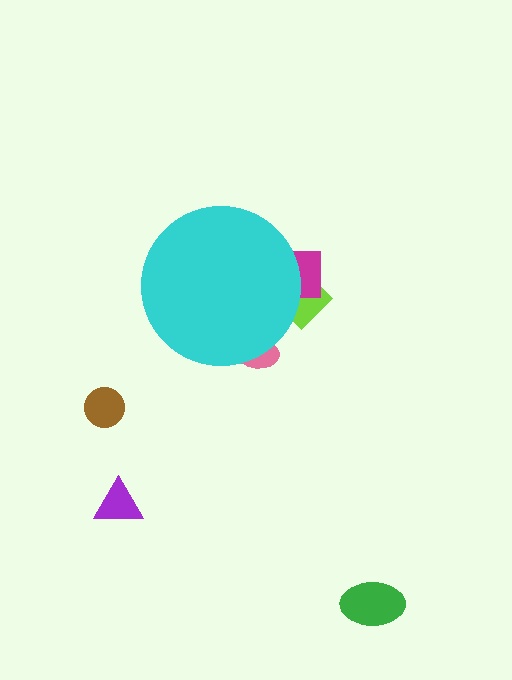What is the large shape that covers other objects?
A cyan circle.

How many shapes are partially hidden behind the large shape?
3 shapes are partially hidden.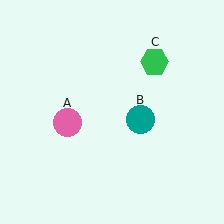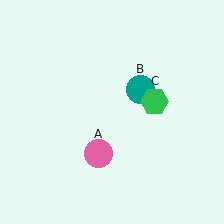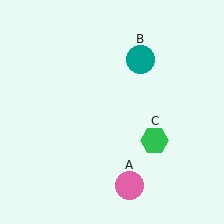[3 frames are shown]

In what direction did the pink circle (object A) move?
The pink circle (object A) moved down and to the right.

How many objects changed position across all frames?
3 objects changed position: pink circle (object A), teal circle (object B), green hexagon (object C).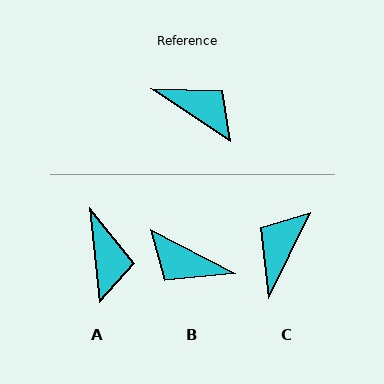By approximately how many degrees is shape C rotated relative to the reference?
Approximately 98 degrees counter-clockwise.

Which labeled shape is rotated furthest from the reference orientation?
B, about 173 degrees away.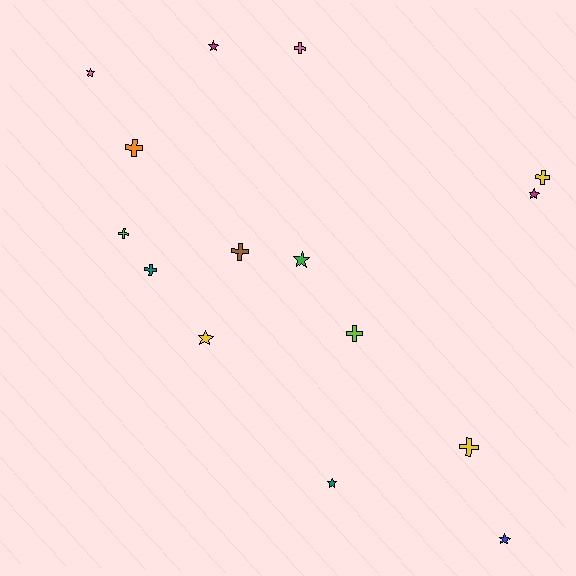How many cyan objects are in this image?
There are no cyan objects.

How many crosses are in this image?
There are 8 crosses.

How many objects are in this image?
There are 15 objects.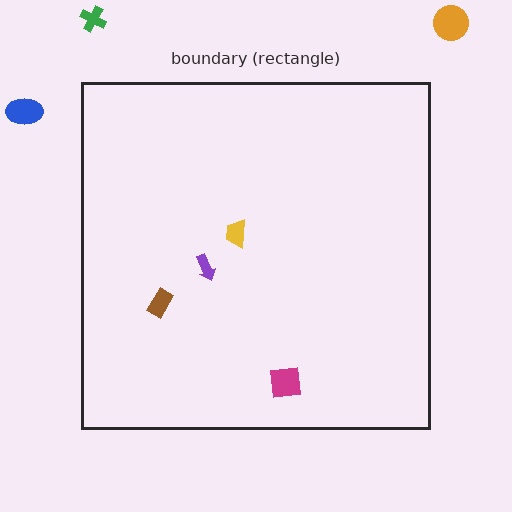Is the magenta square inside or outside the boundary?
Inside.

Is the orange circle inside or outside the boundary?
Outside.